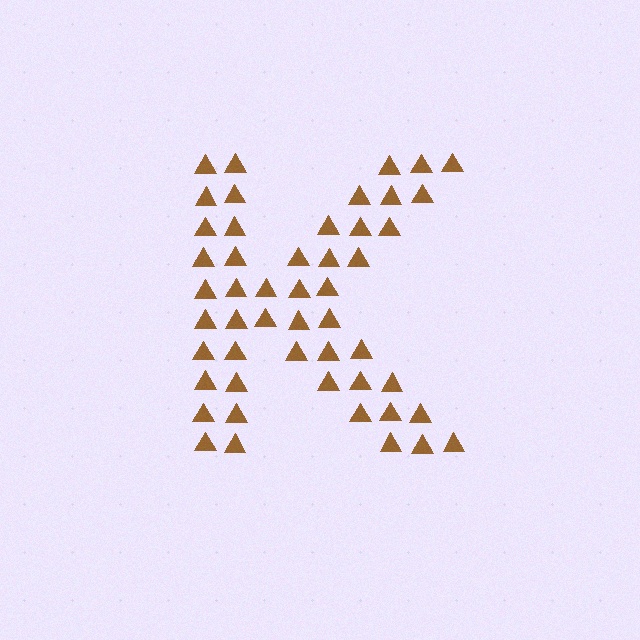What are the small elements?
The small elements are triangles.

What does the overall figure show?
The overall figure shows the letter K.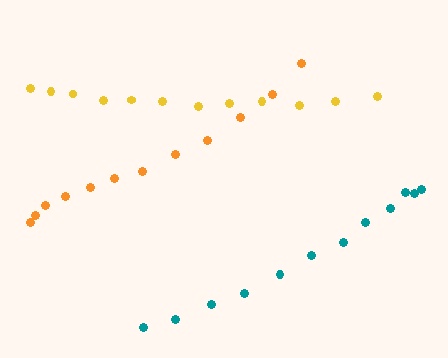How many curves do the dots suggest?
There are 3 distinct paths.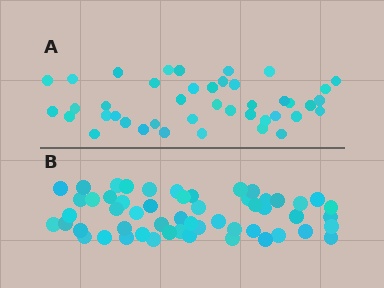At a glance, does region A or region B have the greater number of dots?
Region B (the bottom region) has more dots.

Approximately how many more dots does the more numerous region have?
Region B has roughly 12 or so more dots than region A.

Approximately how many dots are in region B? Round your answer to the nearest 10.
About 50 dots. (The exact count is 54, which rounds to 50.)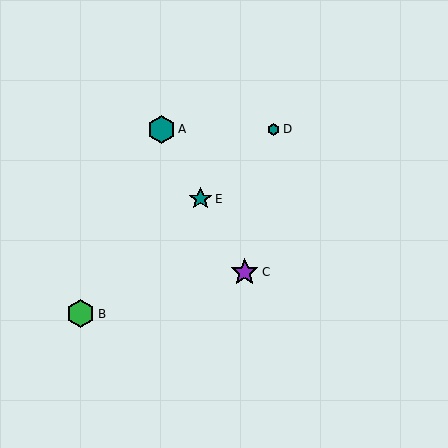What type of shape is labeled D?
Shape D is a teal hexagon.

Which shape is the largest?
The green hexagon (labeled B) is the largest.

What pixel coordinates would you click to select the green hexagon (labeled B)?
Click at (81, 314) to select the green hexagon B.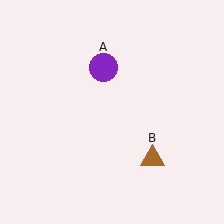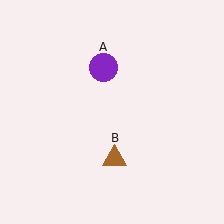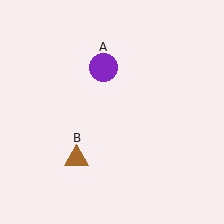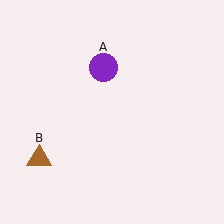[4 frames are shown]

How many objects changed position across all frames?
1 object changed position: brown triangle (object B).